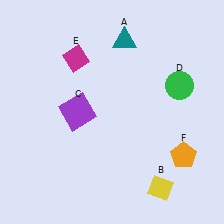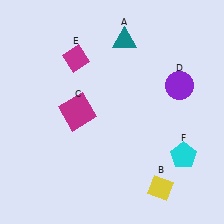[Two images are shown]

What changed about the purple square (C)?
In Image 1, C is purple. In Image 2, it changed to magenta.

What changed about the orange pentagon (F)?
In Image 1, F is orange. In Image 2, it changed to cyan.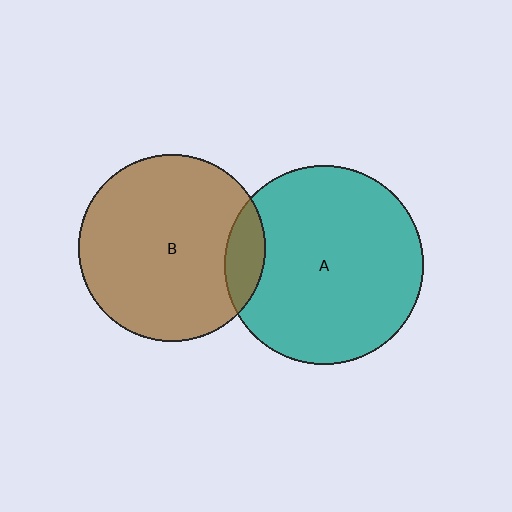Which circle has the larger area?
Circle A (teal).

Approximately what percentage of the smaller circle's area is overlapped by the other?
Approximately 10%.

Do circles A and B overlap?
Yes.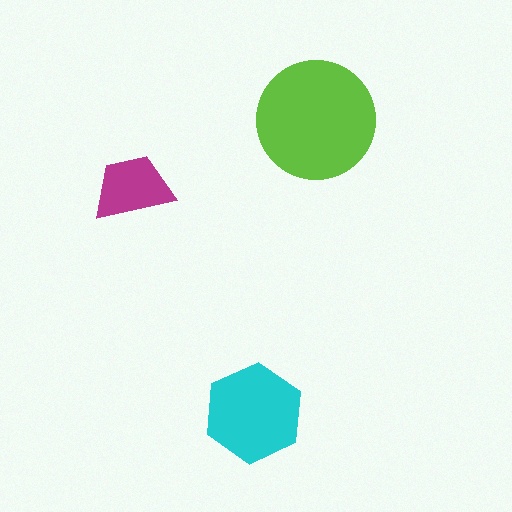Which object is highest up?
The lime circle is topmost.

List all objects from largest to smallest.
The lime circle, the cyan hexagon, the magenta trapezoid.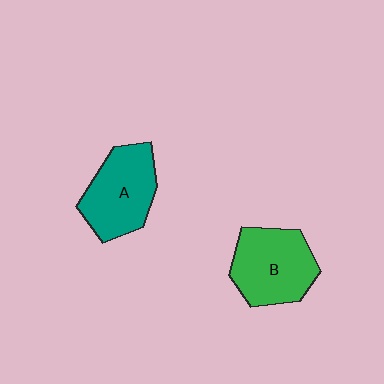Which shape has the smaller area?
Shape A (teal).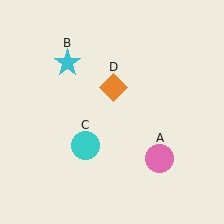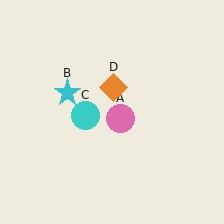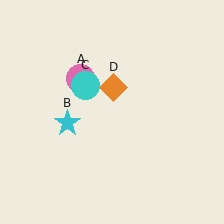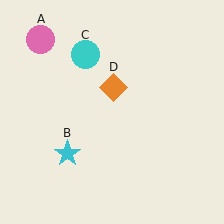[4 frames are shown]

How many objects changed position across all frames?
3 objects changed position: pink circle (object A), cyan star (object B), cyan circle (object C).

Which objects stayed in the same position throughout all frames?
Orange diamond (object D) remained stationary.